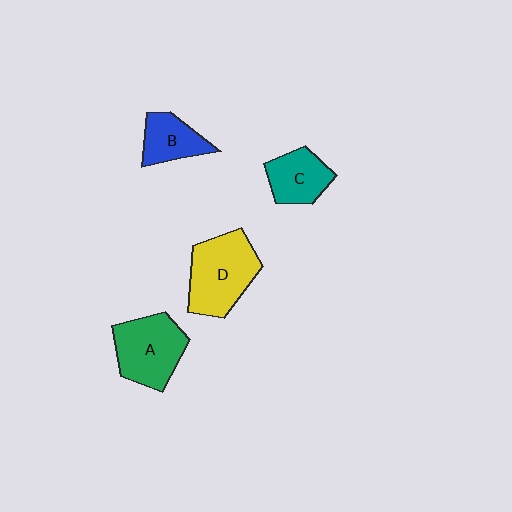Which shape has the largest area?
Shape D (yellow).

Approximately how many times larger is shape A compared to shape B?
Approximately 1.6 times.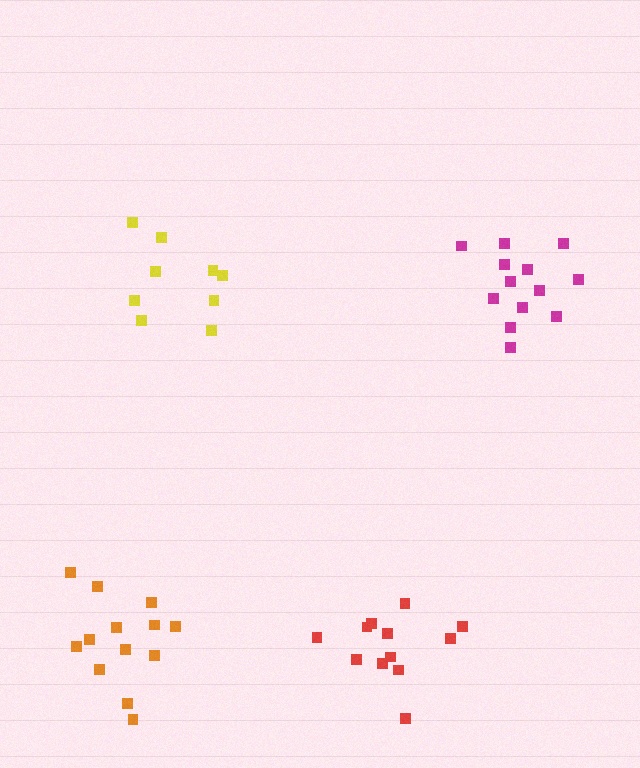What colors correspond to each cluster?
The clusters are colored: yellow, magenta, red, orange.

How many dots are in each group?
Group 1: 9 dots, Group 2: 13 dots, Group 3: 12 dots, Group 4: 13 dots (47 total).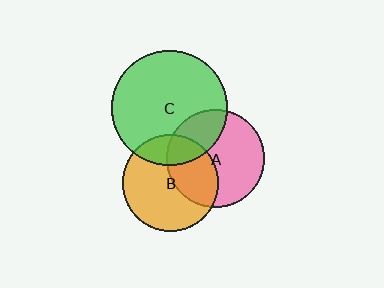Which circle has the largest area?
Circle C (green).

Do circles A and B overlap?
Yes.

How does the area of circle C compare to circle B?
Approximately 1.5 times.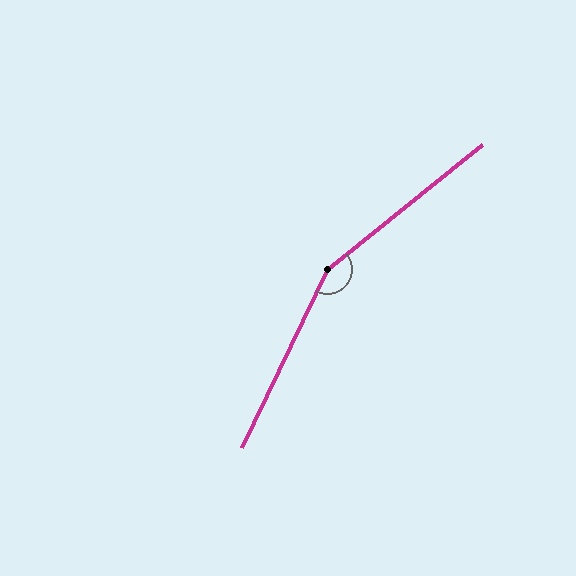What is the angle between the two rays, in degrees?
Approximately 155 degrees.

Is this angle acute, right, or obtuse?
It is obtuse.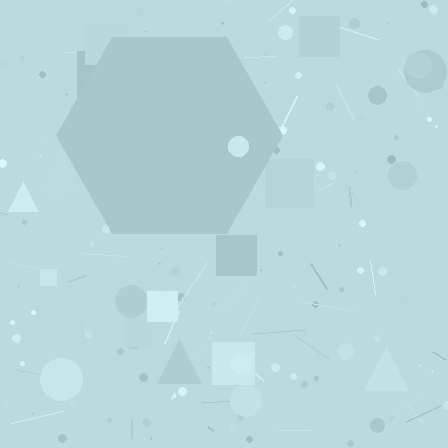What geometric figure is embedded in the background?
A hexagon is embedded in the background.